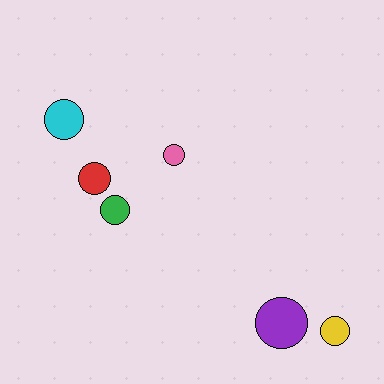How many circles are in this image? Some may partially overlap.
There are 6 circles.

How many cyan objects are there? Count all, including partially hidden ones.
There is 1 cyan object.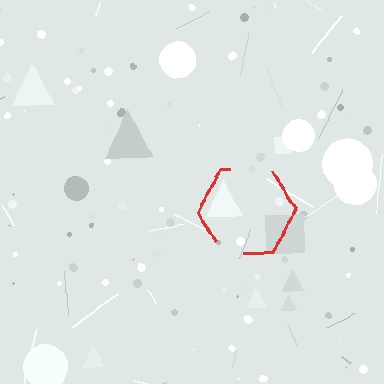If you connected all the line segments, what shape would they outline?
They would outline a hexagon.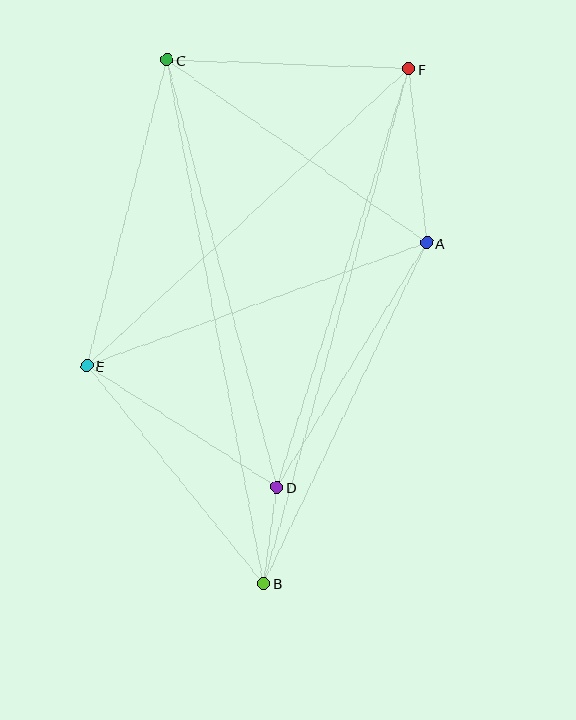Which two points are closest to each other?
Points B and D are closest to each other.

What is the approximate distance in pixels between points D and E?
The distance between D and E is approximately 226 pixels.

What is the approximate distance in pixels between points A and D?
The distance between A and D is approximately 287 pixels.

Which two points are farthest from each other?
Points B and F are farthest from each other.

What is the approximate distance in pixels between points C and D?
The distance between C and D is approximately 441 pixels.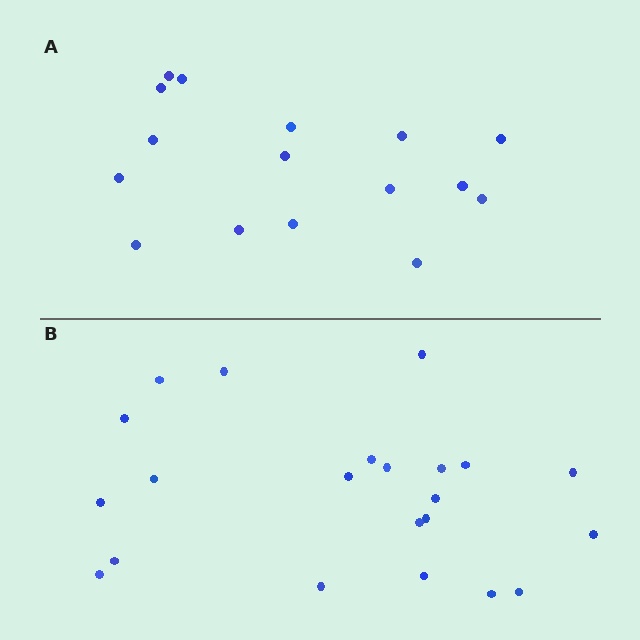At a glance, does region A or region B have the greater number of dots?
Region B (the bottom region) has more dots.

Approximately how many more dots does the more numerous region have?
Region B has about 6 more dots than region A.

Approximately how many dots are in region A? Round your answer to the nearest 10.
About 20 dots. (The exact count is 16, which rounds to 20.)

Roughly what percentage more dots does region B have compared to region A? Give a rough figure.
About 40% more.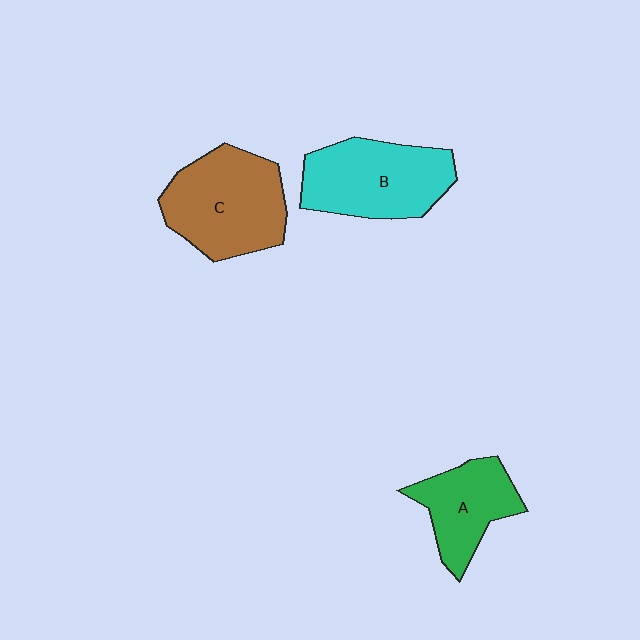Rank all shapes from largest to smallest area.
From largest to smallest: C (brown), B (cyan), A (green).